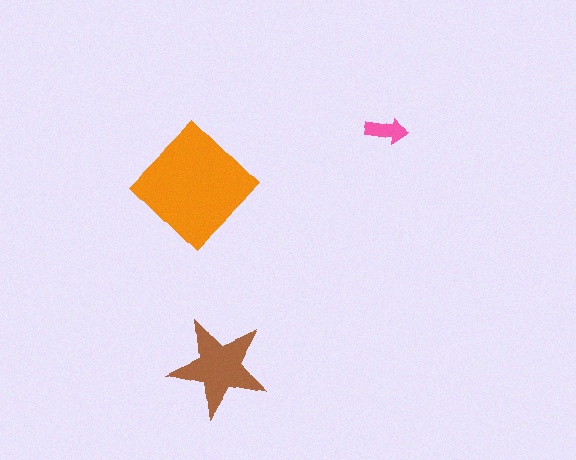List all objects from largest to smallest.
The orange diamond, the brown star, the pink arrow.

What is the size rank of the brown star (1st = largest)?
2nd.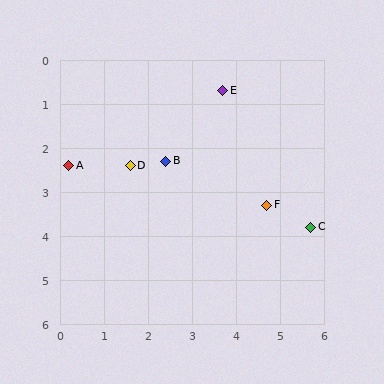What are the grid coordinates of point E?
Point E is at approximately (3.7, 0.7).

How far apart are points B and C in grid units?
Points B and C are about 3.6 grid units apart.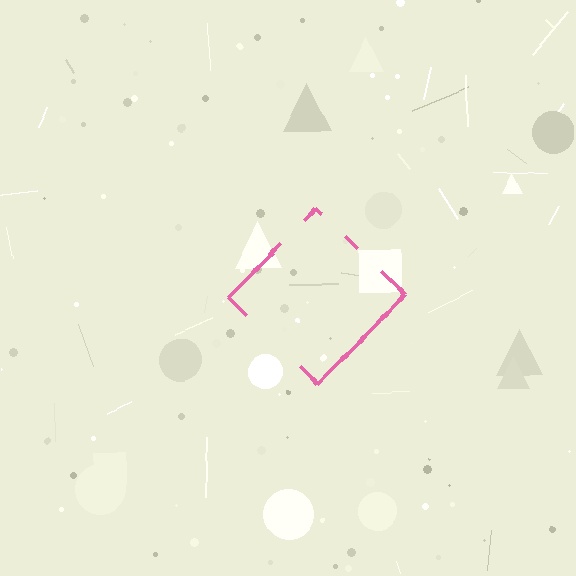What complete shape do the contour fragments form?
The contour fragments form a diamond.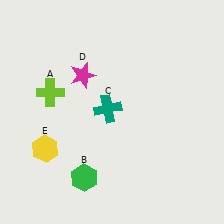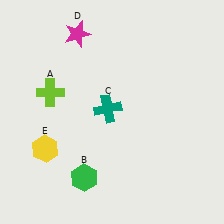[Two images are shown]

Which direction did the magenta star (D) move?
The magenta star (D) moved up.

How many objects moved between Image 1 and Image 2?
1 object moved between the two images.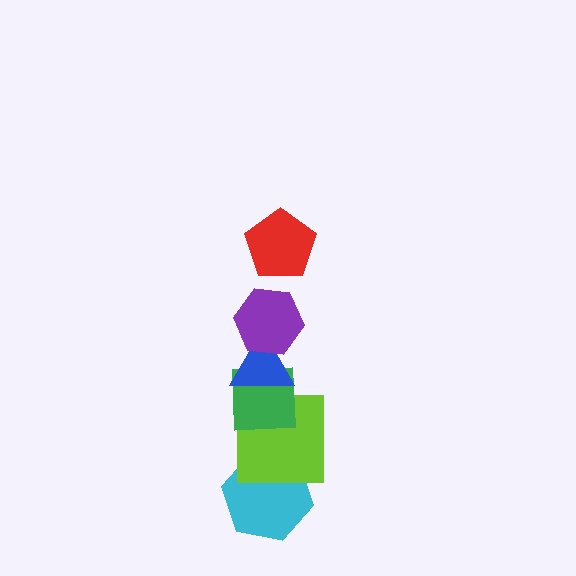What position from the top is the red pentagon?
The red pentagon is 1st from the top.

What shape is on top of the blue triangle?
The purple hexagon is on top of the blue triangle.